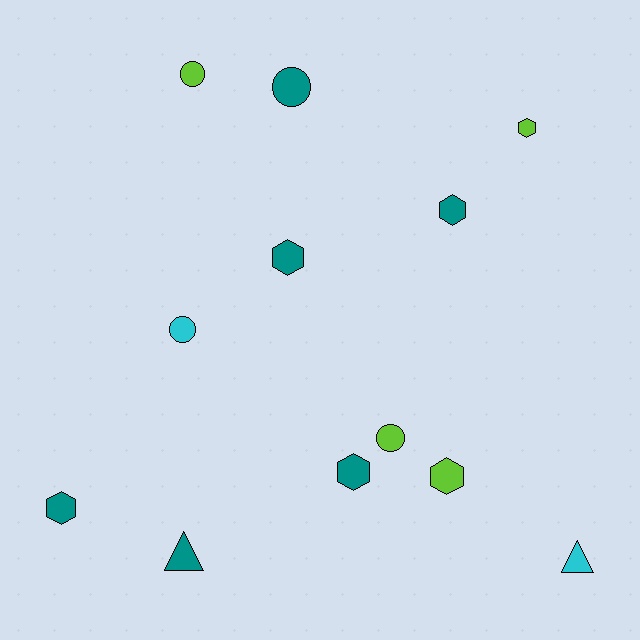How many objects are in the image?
There are 12 objects.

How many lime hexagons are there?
There are 2 lime hexagons.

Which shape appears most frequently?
Hexagon, with 6 objects.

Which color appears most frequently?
Teal, with 6 objects.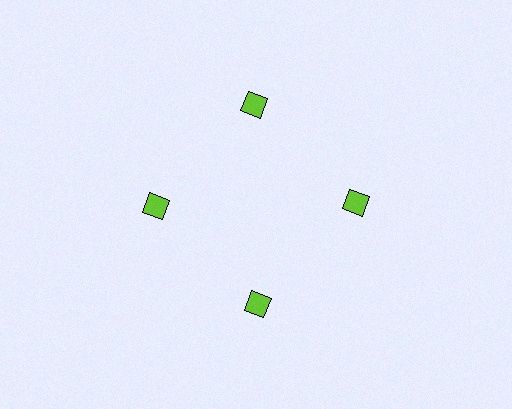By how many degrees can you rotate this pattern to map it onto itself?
The pattern maps onto itself every 90 degrees of rotation.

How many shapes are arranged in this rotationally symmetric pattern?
There are 4 shapes, arranged in 4 groups of 1.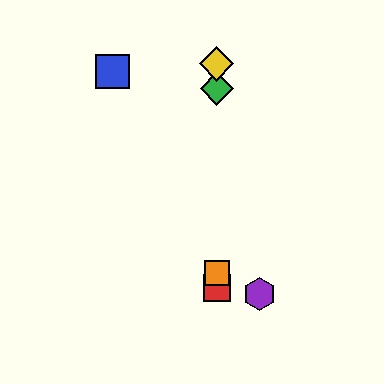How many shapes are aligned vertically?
4 shapes (the red square, the green diamond, the yellow diamond, the orange square) are aligned vertically.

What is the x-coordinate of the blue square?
The blue square is at x≈113.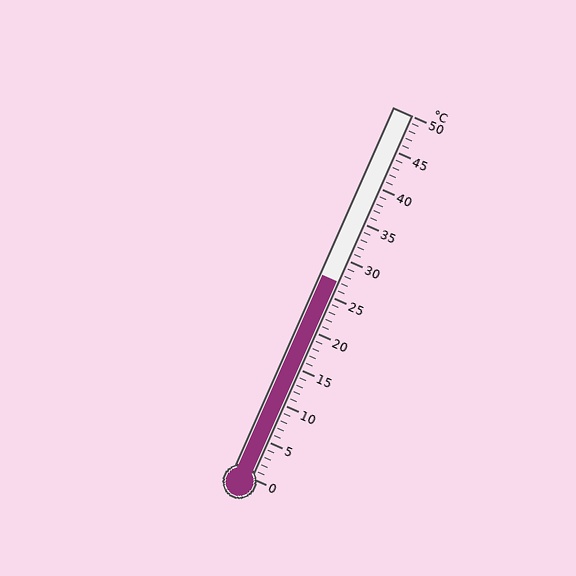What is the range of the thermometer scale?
The thermometer scale ranges from 0°C to 50°C.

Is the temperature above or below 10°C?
The temperature is above 10°C.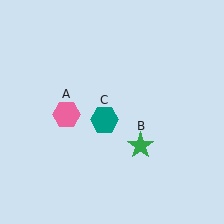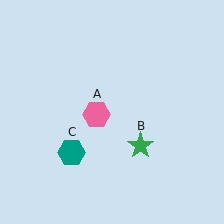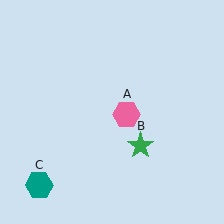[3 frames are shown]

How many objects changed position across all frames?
2 objects changed position: pink hexagon (object A), teal hexagon (object C).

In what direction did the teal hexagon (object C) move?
The teal hexagon (object C) moved down and to the left.